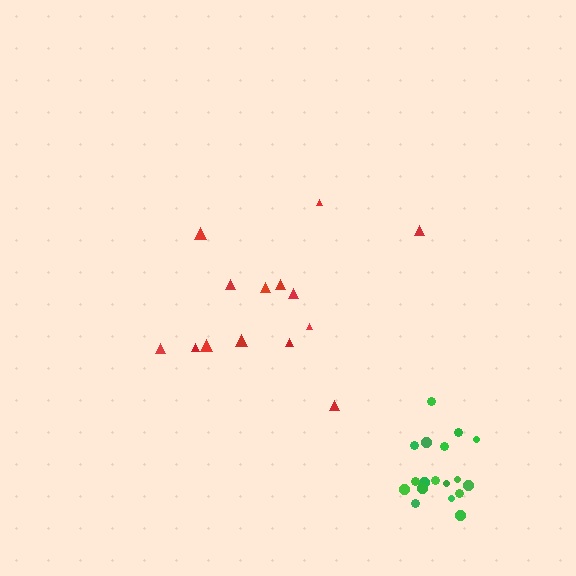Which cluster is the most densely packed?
Green.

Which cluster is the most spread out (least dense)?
Red.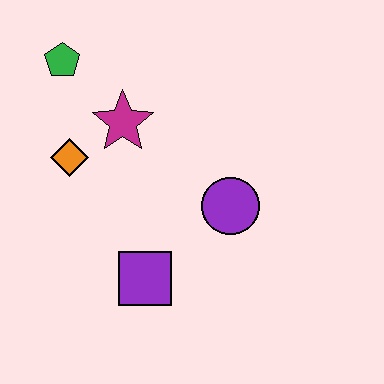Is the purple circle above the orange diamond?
No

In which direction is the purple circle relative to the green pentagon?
The purple circle is to the right of the green pentagon.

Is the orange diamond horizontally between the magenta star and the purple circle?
No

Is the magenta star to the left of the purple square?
Yes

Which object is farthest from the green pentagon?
The purple square is farthest from the green pentagon.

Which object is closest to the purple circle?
The purple square is closest to the purple circle.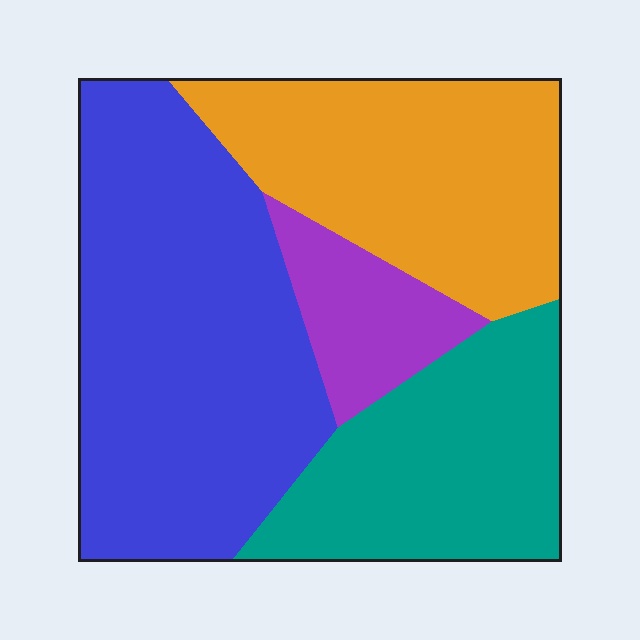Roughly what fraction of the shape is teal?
Teal takes up less than a quarter of the shape.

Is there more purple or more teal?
Teal.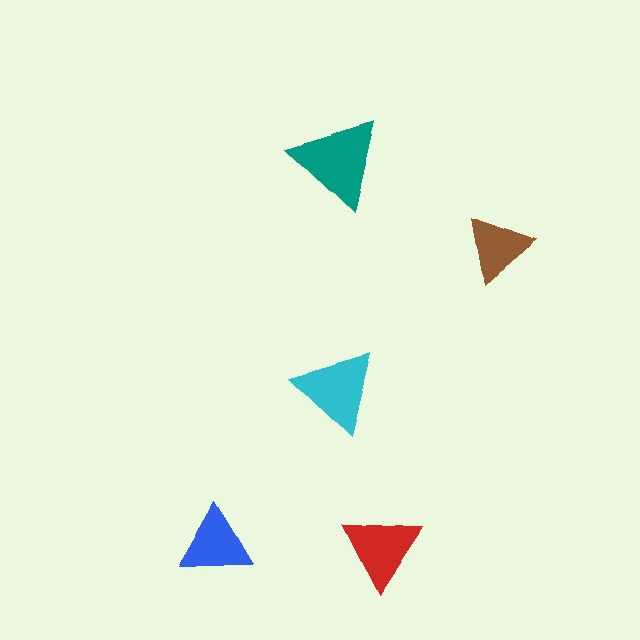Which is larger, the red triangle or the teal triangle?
The teal one.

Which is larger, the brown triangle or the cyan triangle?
The cyan one.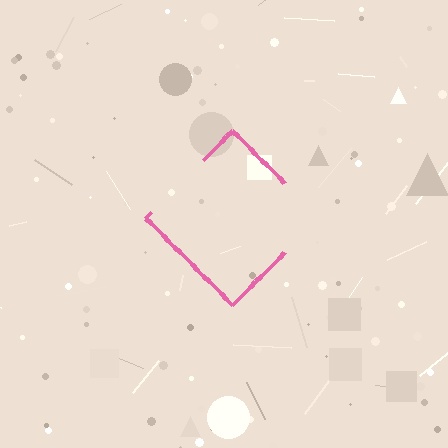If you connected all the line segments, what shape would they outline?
They would outline a diamond.